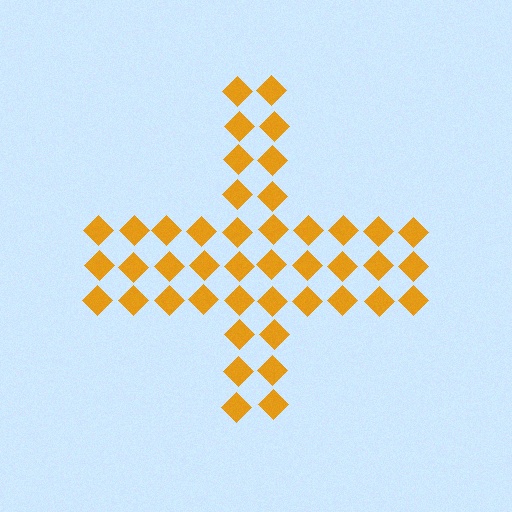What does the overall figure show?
The overall figure shows a cross.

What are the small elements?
The small elements are diamonds.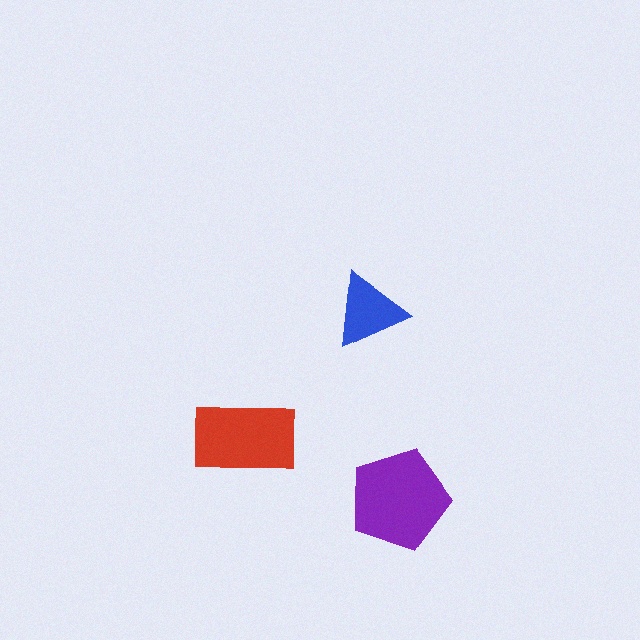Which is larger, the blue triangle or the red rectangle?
The red rectangle.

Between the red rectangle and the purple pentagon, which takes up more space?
The purple pentagon.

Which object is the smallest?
The blue triangle.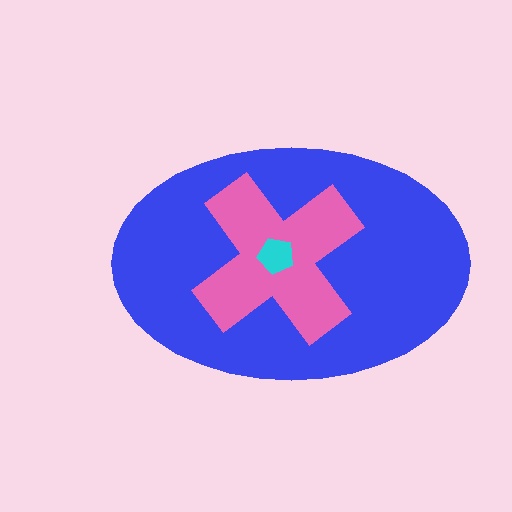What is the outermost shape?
The blue ellipse.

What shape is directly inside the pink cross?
The cyan pentagon.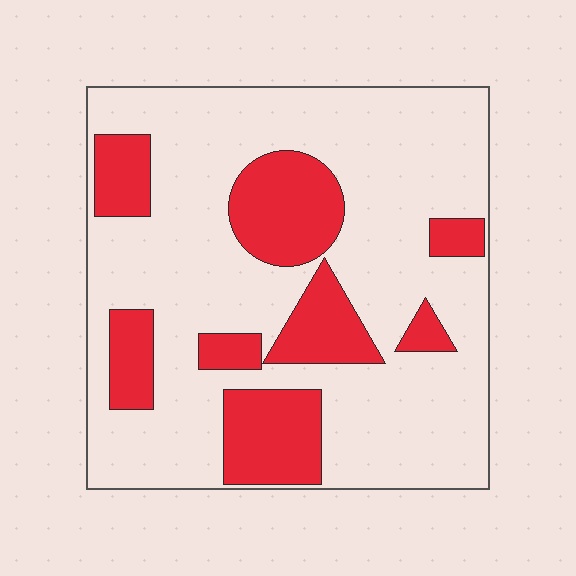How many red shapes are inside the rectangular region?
8.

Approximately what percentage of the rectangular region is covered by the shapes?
Approximately 25%.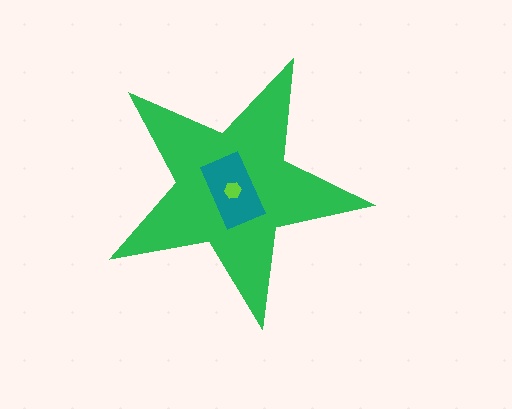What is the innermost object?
The lime hexagon.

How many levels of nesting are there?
3.